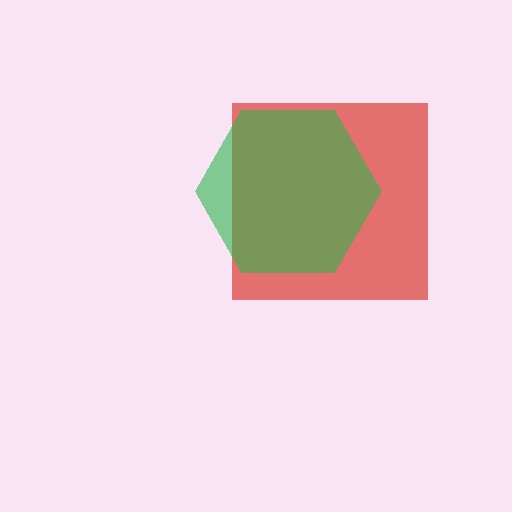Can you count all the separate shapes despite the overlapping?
Yes, there are 2 separate shapes.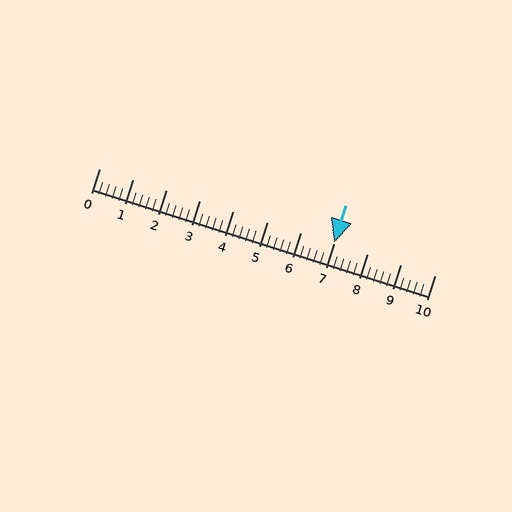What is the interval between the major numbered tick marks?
The major tick marks are spaced 1 units apart.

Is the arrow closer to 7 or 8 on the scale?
The arrow is closer to 7.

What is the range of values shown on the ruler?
The ruler shows values from 0 to 10.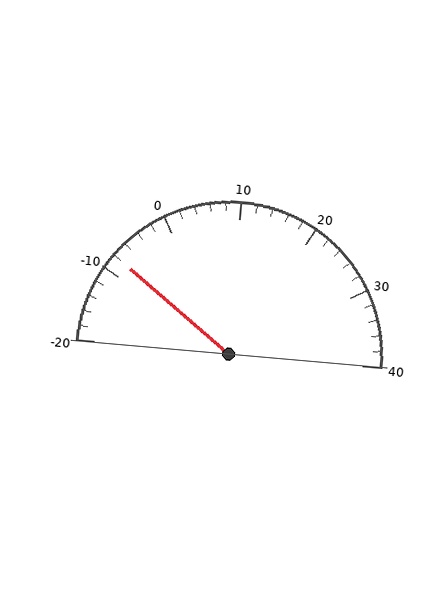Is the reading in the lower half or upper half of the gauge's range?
The reading is in the lower half of the range (-20 to 40).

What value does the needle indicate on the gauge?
The needle indicates approximately -8.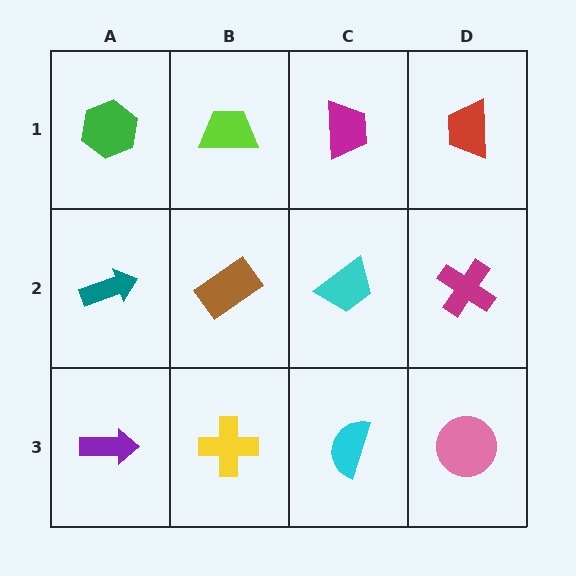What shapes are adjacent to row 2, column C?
A magenta trapezoid (row 1, column C), a cyan semicircle (row 3, column C), a brown rectangle (row 2, column B), a magenta cross (row 2, column D).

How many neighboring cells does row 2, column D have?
3.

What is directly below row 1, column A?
A teal arrow.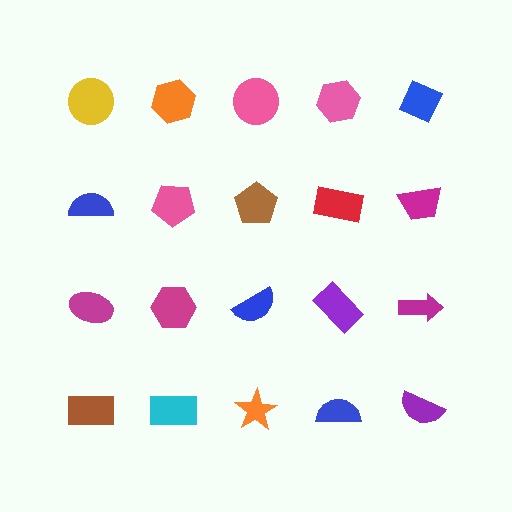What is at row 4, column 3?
An orange star.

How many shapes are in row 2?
5 shapes.